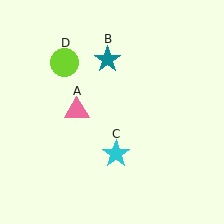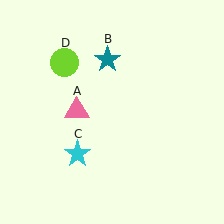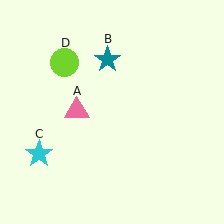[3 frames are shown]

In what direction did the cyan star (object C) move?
The cyan star (object C) moved left.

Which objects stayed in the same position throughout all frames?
Pink triangle (object A) and teal star (object B) and lime circle (object D) remained stationary.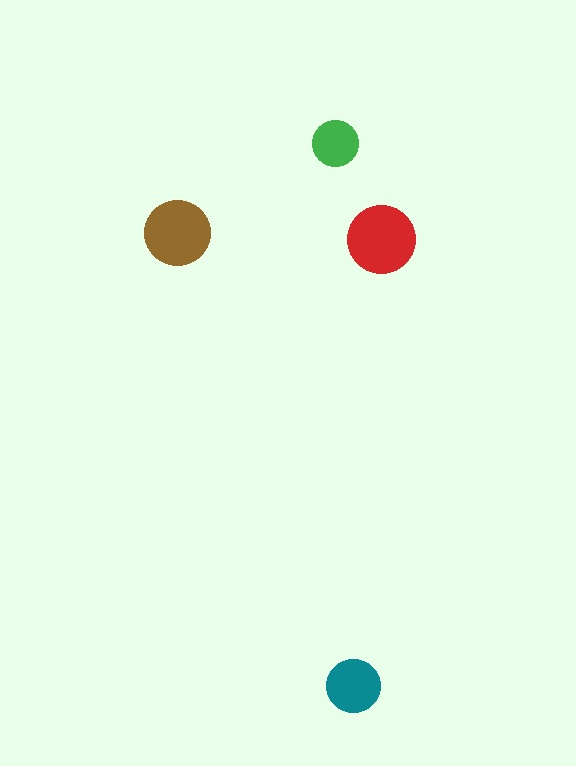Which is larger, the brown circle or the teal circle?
The brown one.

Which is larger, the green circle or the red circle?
The red one.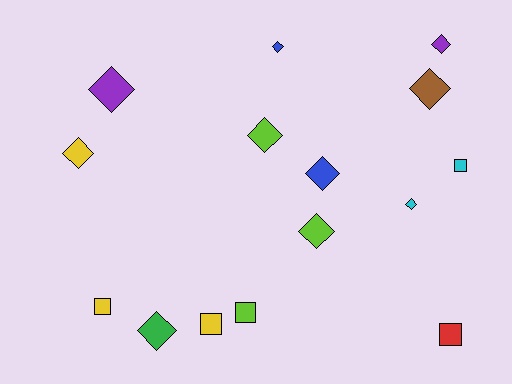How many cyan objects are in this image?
There are 2 cyan objects.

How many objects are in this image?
There are 15 objects.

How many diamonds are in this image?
There are 10 diamonds.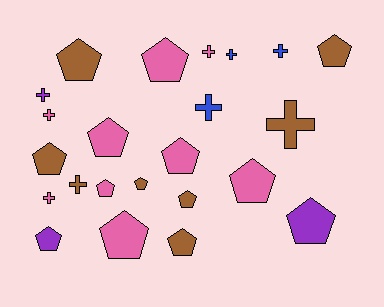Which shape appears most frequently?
Pentagon, with 14 objects.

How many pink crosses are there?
There are 3 pink crosses.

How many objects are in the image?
There are 23 objects.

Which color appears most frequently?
Pink, with 9 objects.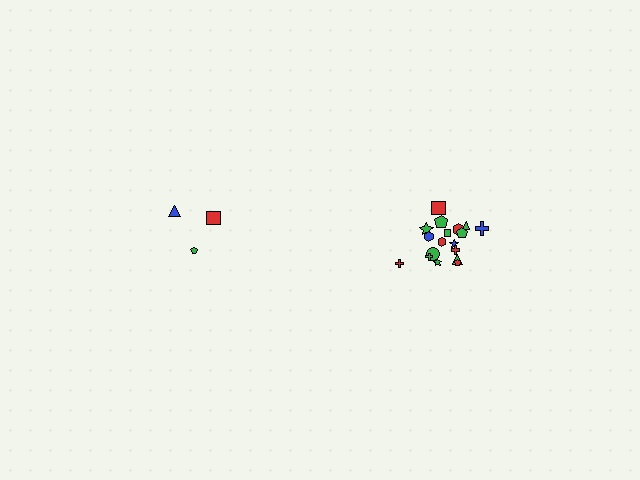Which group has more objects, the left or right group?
The right group.